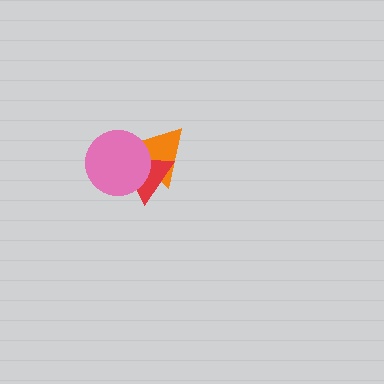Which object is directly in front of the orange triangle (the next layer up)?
The red triangle is directly in front of the orange triangle.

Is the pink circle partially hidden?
No, no other shape covers it.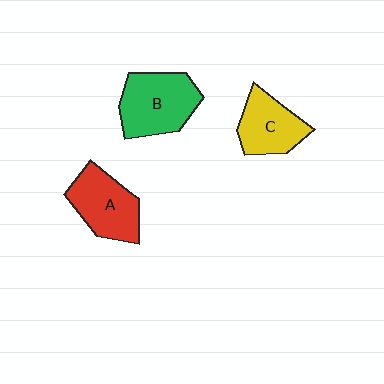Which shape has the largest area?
Shape B (green).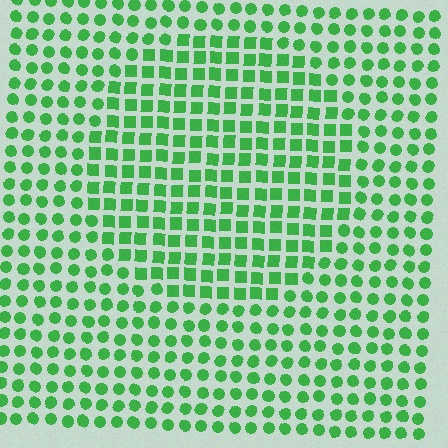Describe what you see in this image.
The image is filled with small green elements arranged in a uniform grid. A circle-shaped region contains squares, while the surrounding area contains circles. The boundary is defined purely by the change in element shape.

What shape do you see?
I see a circle.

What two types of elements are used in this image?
The image uses squares inside the circle region and circles outside it.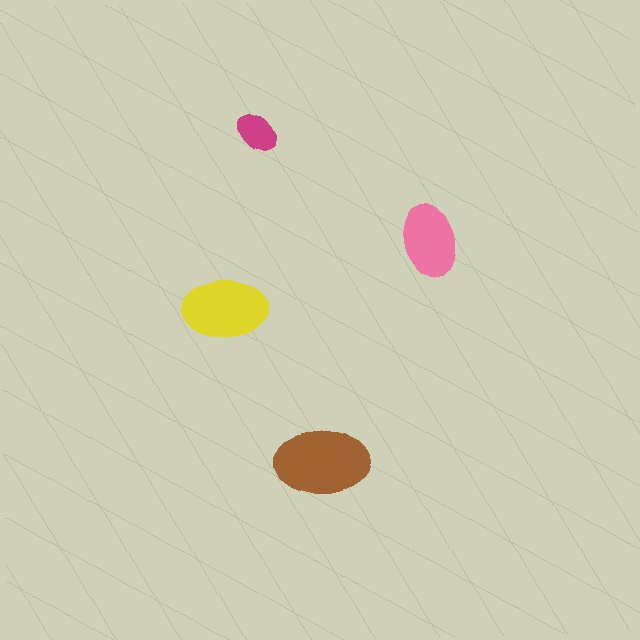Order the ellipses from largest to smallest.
the brown one, the yellow one, the pink one, the magenta one.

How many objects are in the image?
There are 4 objects in the image.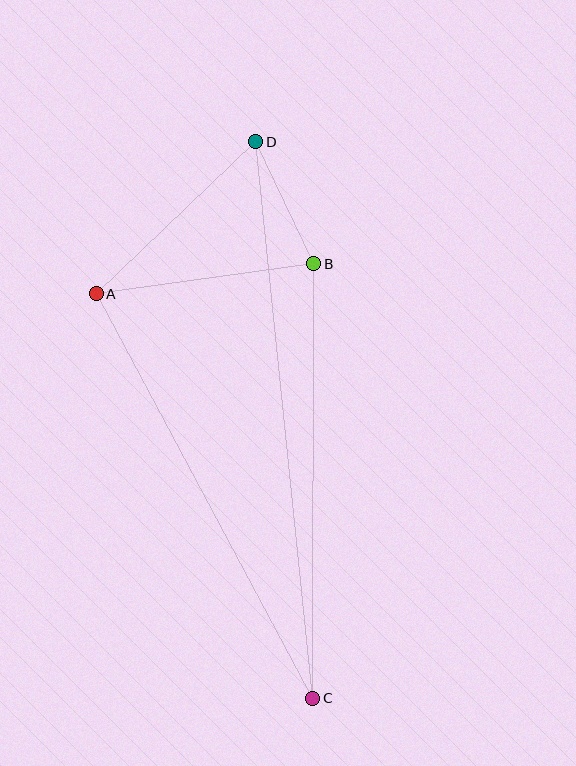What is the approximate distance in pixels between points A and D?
The distance between A and D is approximately 220 pixels.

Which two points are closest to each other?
Points B and D are closest to each other.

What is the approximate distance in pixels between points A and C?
The distance between A and C is approximately 458 pixels.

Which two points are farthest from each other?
Points C and D are farthest from each other.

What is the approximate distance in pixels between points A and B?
The distance between A and B is approximately 220 pixels.